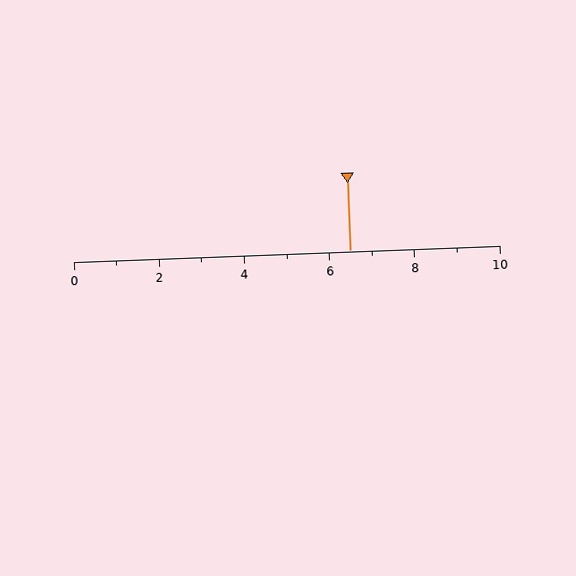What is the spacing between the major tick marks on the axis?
The major ticks are spaced 2 apart.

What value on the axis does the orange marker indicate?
The marker indicates approximately 6.5.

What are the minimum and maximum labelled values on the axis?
The axis runs from 0 to 10.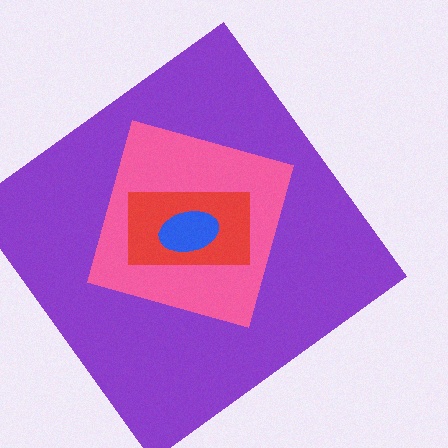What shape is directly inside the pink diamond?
The red rectangle.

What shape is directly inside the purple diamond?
The pink diamond.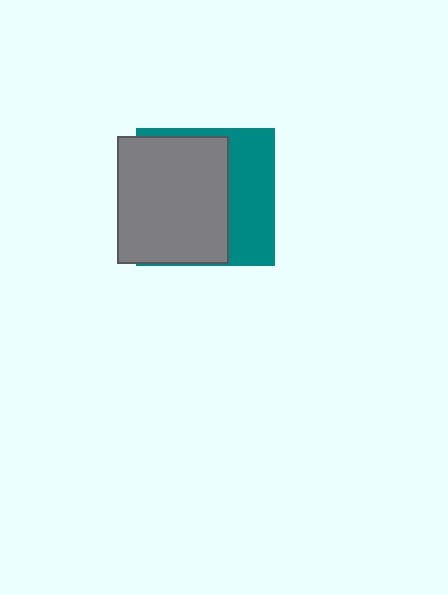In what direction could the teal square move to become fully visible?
The teal square could move right. That would shift it out from behind the gray rectangle entirely.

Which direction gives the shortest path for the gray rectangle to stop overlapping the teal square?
Moving left gives the shortest separation.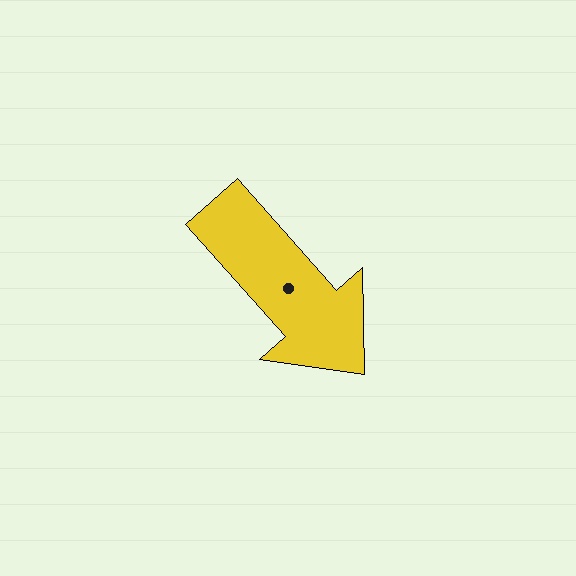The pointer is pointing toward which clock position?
Roughly 5 o'clock.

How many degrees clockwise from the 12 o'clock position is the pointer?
Approximately 138 degrees.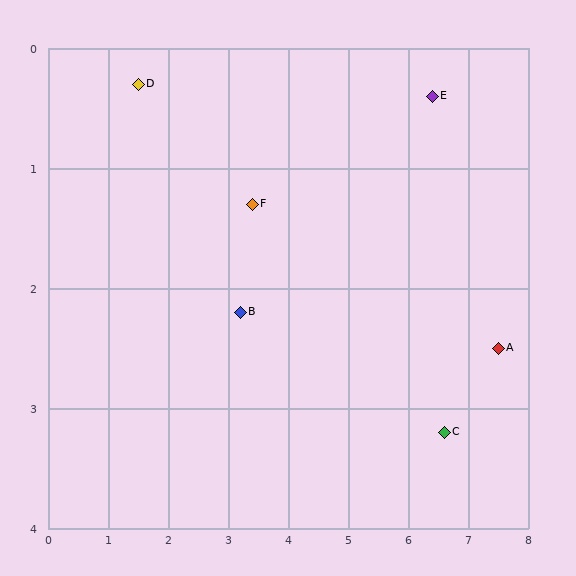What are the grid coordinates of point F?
Point F is at approximately (3.4, 1.3).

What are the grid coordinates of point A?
Point A is at approximately (7.5, 2.5).